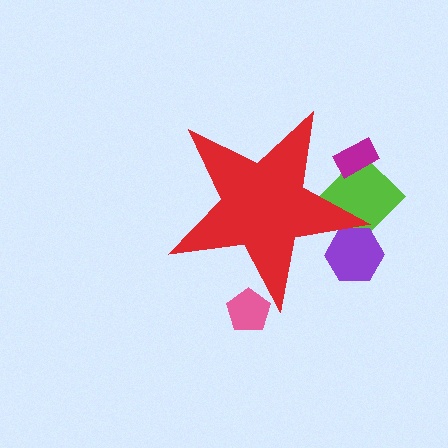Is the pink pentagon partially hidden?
Yes, the pink pentagon is partially hidden behind the red star.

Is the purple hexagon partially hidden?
Yes, the purple hexagon is partially hidden behind the red star.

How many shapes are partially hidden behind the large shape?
4 shapes are partially hidden.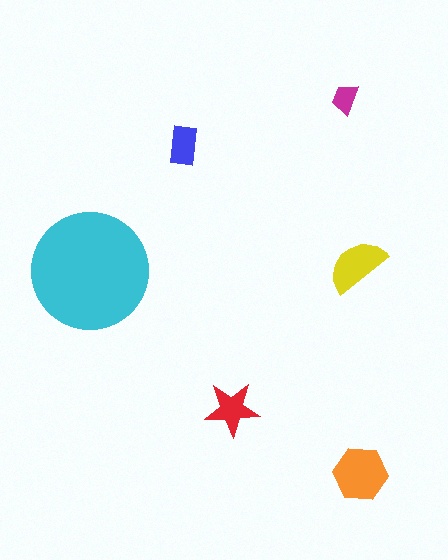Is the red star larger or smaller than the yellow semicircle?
Smaller.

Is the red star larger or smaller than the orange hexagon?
Smaller.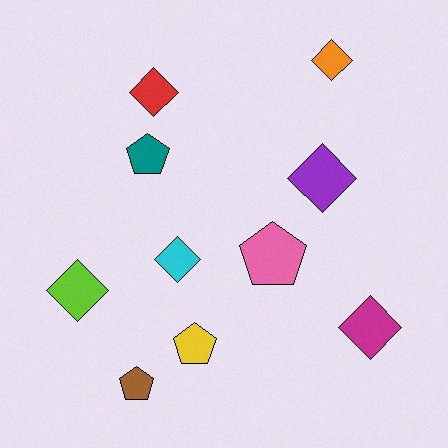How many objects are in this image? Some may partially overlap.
There are 10 objects.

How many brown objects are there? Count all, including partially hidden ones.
There is 1 brown object.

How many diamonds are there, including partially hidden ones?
There are 6 diamonds.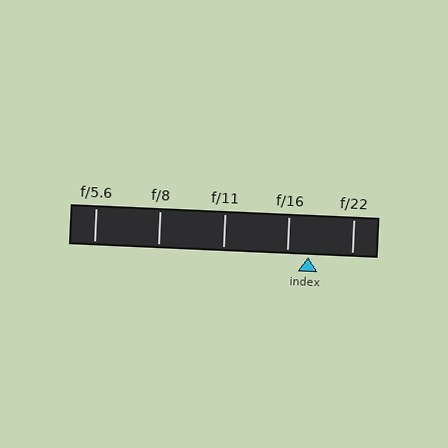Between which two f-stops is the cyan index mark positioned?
The index mark is between f/16 and f/22.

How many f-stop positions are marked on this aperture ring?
There are 5 f-stop positions marked.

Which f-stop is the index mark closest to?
The index mark is closest to f/16.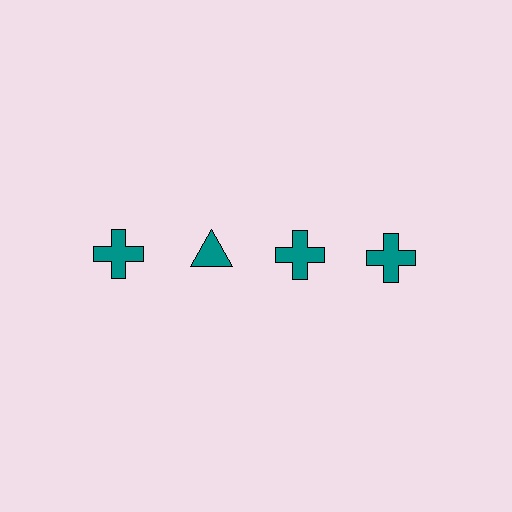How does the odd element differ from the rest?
It has a different shape: triangle instead of cross.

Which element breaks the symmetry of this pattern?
The teal triangle in the top row, second from left column breaks the symmetry. All other shapes are teal crosses.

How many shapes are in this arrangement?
There are 4 shapes arranged in a grid pattern.